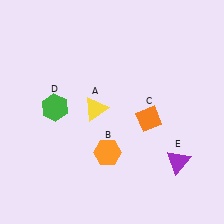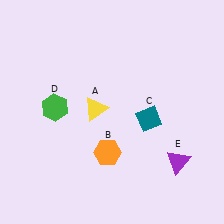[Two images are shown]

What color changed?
The diamond (C) changed from orange in Image 1 to teal in Image 2.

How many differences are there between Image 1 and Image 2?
There is 1 difference between the two images.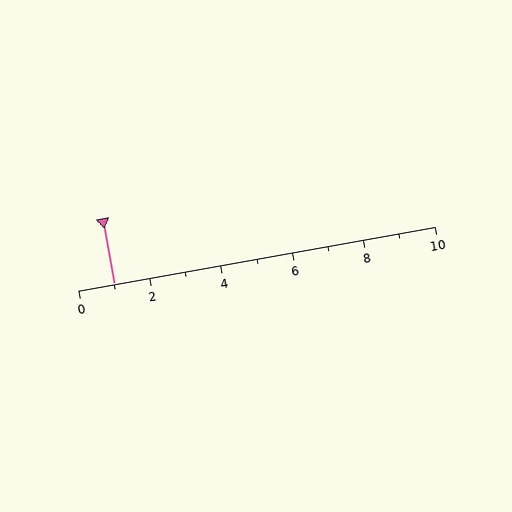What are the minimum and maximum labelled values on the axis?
The axis runs from 0 to 10.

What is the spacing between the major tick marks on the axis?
The major ticks are spaced 2 apart.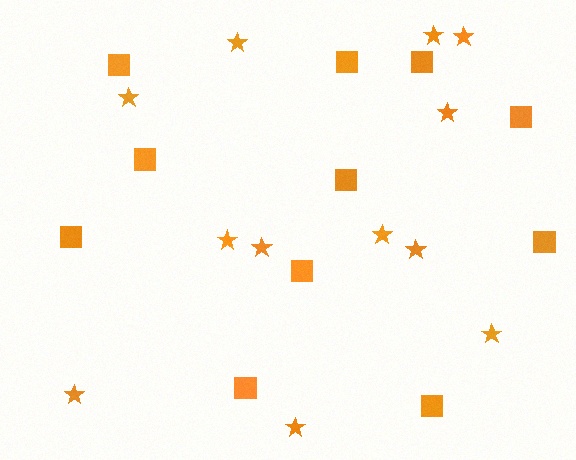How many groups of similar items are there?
There are 2 groups: one group of stars (12) and one group of squares (11).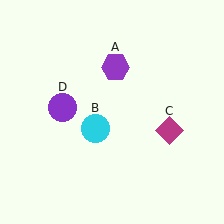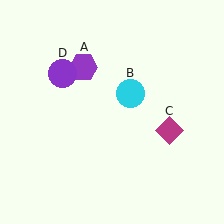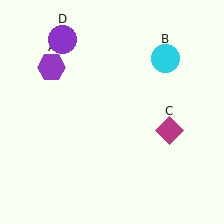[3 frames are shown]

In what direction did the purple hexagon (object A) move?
The purple hexagon (object A) moved left.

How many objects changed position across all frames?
3 objects changed position: purple hexagon (object A), cyan circle (object B), purple circle (object D).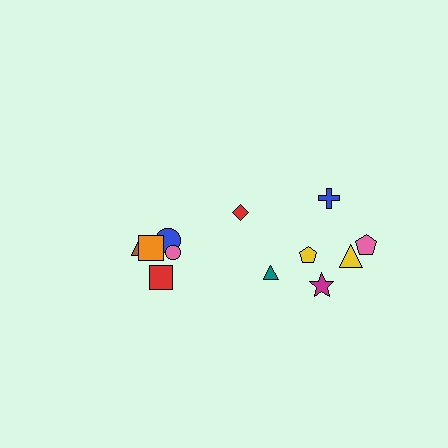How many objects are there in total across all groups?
There are 12 objects.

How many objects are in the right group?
There are 7 objects.